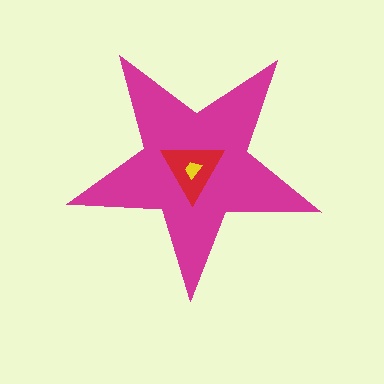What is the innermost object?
The yellow trapezoid.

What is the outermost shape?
The magenta star.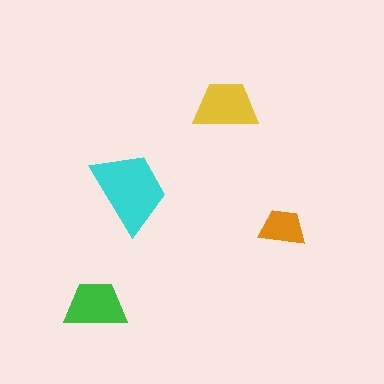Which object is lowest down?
The green trapezoid is bottommost.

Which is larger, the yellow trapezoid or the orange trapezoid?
The yellow one.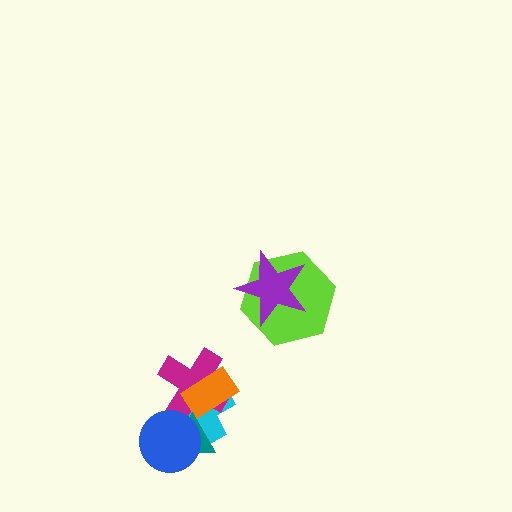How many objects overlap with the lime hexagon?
1 object overlaps with the lime hexagon.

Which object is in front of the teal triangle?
The blue circle is in front of the teal triangle.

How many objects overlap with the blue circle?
2 objects overlap with the blue circle.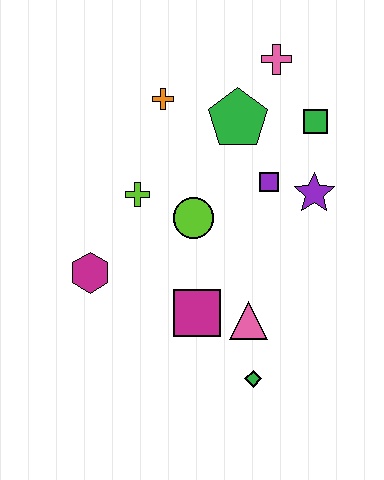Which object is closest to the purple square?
The purple star is closest to the purple square.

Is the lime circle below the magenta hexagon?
No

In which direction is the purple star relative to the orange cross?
The purple star is to the right of the orange cross.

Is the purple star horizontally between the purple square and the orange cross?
No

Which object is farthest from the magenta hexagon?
The pink cross is farthest from the magenta hexagon.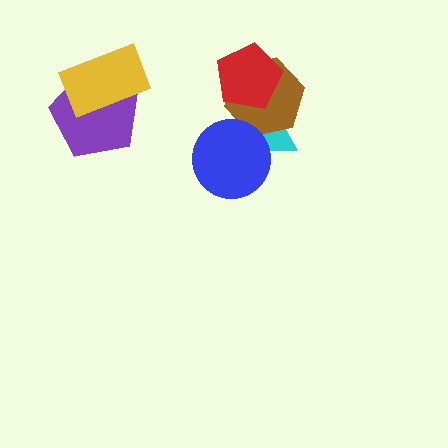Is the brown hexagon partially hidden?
Yes, it is partially covered by another shape.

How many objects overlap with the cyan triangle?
2 objects overlap with the cyan triangle.